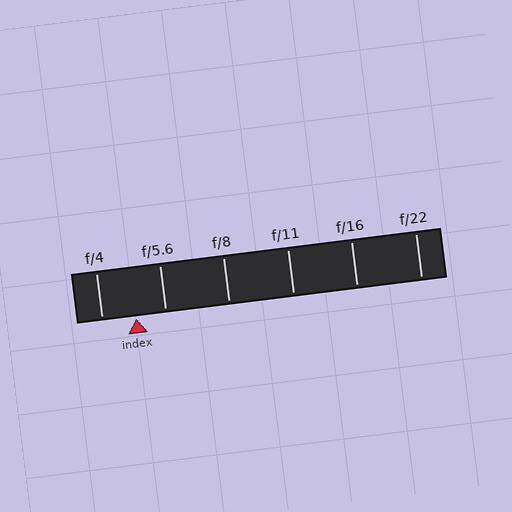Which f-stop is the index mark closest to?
The index mark is closest to f/5.6.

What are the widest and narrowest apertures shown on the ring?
The widest aperture shown is f/4 and the narrowest is f/22.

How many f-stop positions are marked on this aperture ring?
There are 6 f-stop positions marked.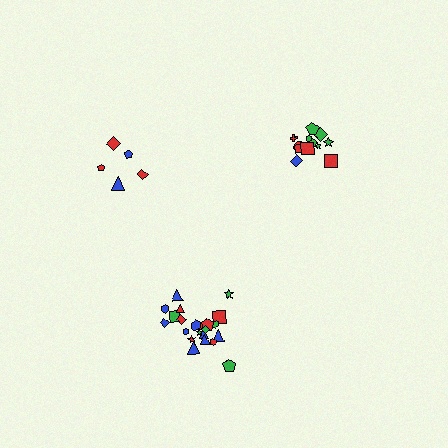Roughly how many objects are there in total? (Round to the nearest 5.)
Roughly 40 objects in total.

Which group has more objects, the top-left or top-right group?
The top-right group.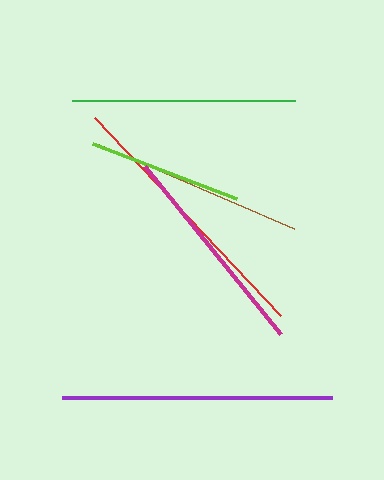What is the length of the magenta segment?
The magenta segment is approximately 216 pixels long.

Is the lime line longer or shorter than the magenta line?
The magenta line is longer than the lime line.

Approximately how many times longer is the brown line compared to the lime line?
The brown line is approximately 1.4 times the length of the lime line.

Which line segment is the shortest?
The lime line is the shortest at approximately 153 pixels.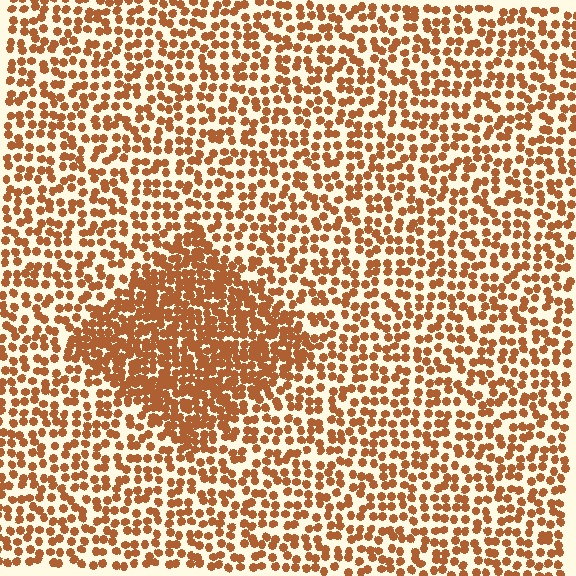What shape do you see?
I see a diamond.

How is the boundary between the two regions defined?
The boundary is defined by a change in element density (approximately 2.0x ratio). All elements are the same color, size, and shape.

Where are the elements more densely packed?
The elements are more densely packed inside the diamond boundary.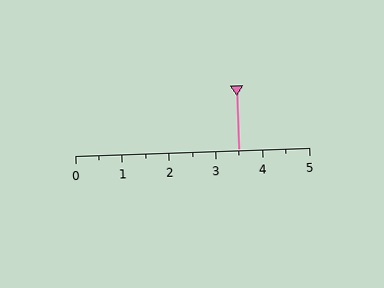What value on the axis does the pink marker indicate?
The marker indicates approximately 3.5.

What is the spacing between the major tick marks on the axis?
The major ticks are spaced 1 apart.